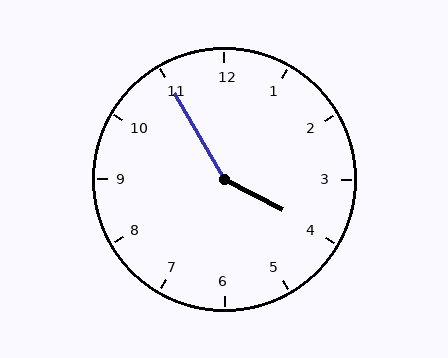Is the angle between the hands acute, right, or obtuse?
It is obtuse.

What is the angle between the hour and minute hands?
Approximately 148 degrees.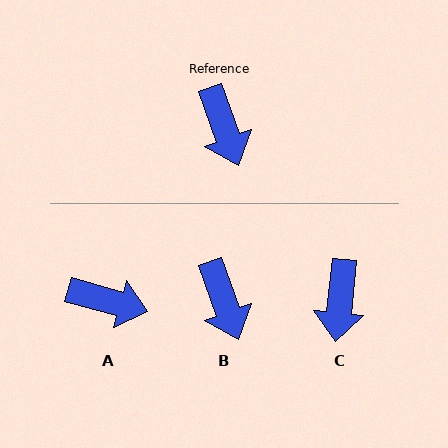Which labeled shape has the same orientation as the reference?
B.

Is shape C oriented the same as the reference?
No, it is off by about 26 degrees.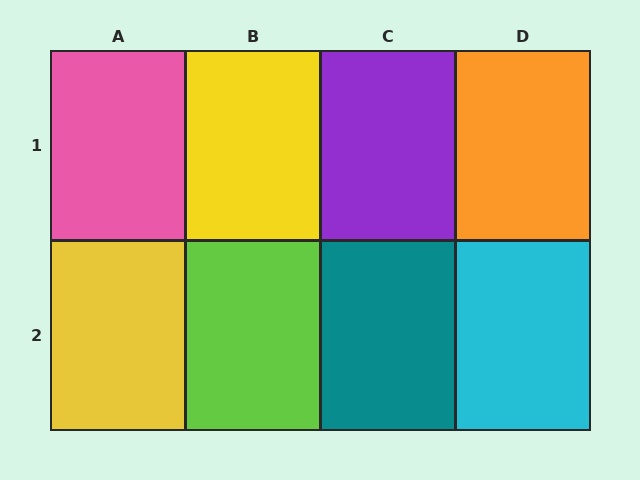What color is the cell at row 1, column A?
Pink.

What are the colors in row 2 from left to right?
Yellow, lime, teal, cyan.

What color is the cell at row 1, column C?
Purple.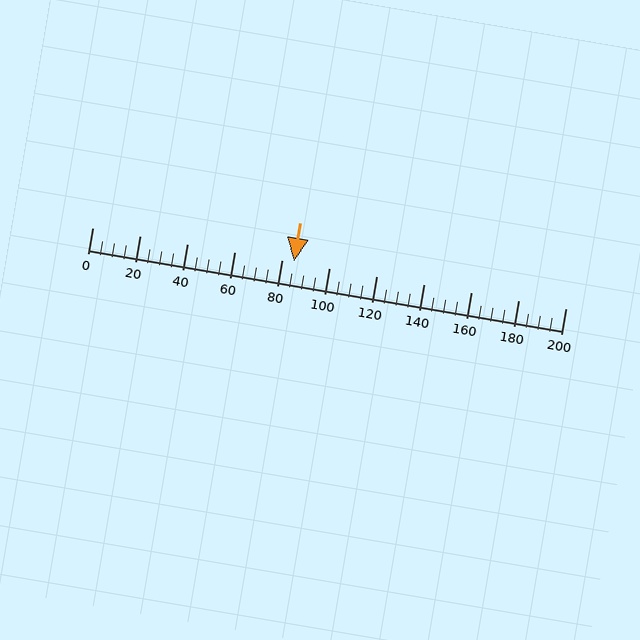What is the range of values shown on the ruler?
The ruler shows values from 0 to 200.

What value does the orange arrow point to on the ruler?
The orange arrow points to approximately 85.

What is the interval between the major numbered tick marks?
The major tick marks are spaced 20 units apart.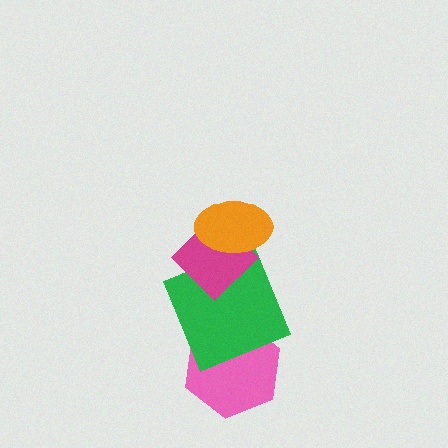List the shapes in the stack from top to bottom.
From top to bottom: the orange ellipse, the magenta diamond, the green square, the pink hexagon.